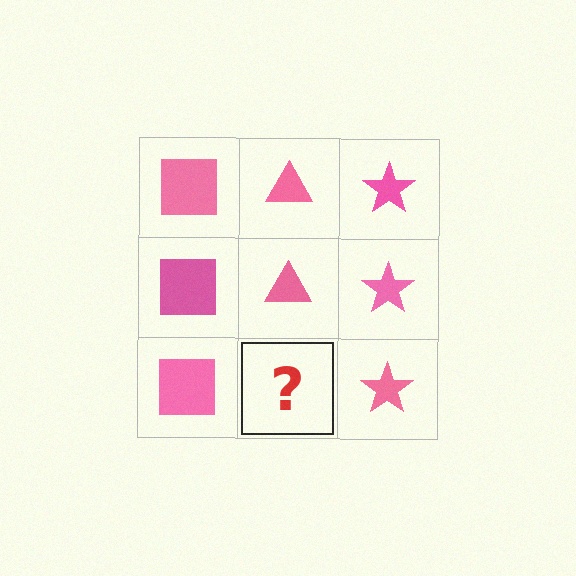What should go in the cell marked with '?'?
The missing cell should contain a pink triangle.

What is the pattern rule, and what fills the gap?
The rule is that each column has a consistent shape. The gap should be filled with a pink triangle.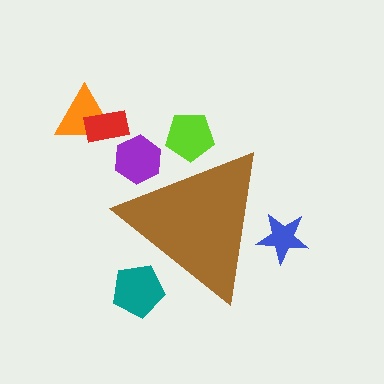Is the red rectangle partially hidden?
No, the red rectangle is fully visible.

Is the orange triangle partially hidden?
No, the orange triangle is fully visible.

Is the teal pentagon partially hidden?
Yes, the teal pentagon is partially hidden behind the brown triangle.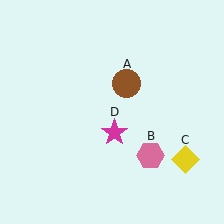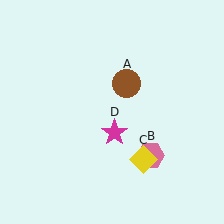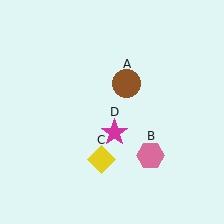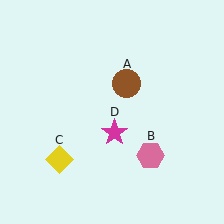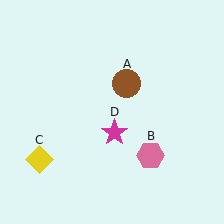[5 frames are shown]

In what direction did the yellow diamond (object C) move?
The yellow diamond (object C) moved left.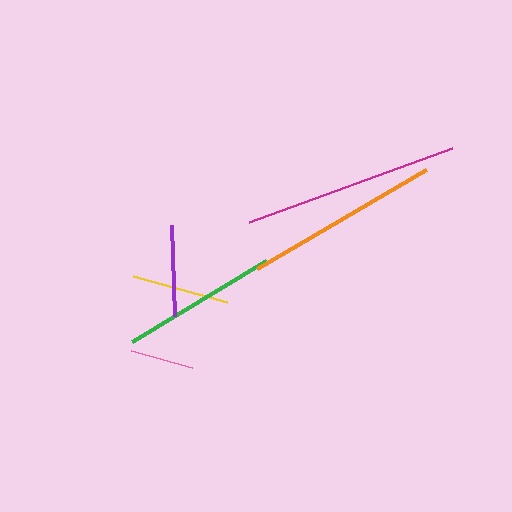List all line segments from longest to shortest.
From longest to shortest: magenta, orange, green, yellow, purple, pink.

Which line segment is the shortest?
The pink line is the shortest at approximately 63 pixels.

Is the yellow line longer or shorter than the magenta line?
The magenta line is longer than the yellow line.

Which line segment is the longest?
The magenta line is the longest at approximately 215 pixels.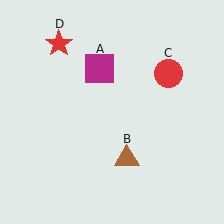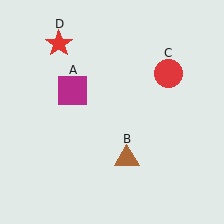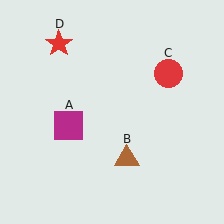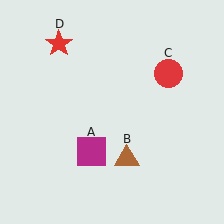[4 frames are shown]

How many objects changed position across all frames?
1 object changed position: magenta square (object A).